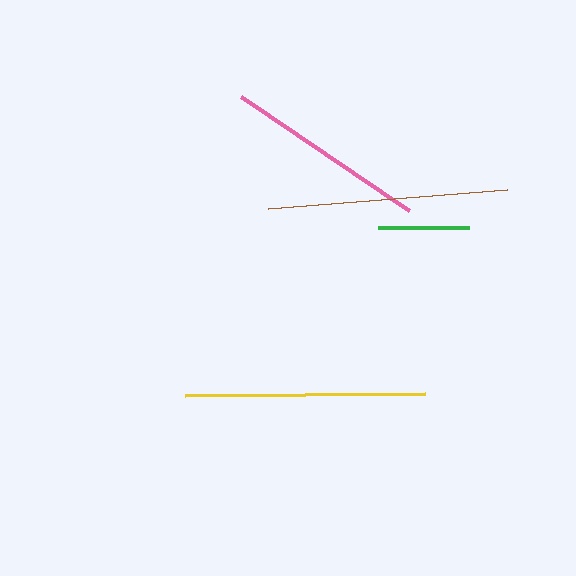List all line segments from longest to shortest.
From longest to shortest: yellow, brown, pink, green.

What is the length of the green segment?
The green segment is approximately 91 pixels long.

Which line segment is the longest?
The yellow line is the longest at approximately 241 pixels.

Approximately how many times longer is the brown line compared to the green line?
The brown line is approximately 2.6 times the length of the green line.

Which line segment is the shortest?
The green line is the shortest at approximately 91 pixels.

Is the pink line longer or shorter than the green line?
The pink line is longer than the green line.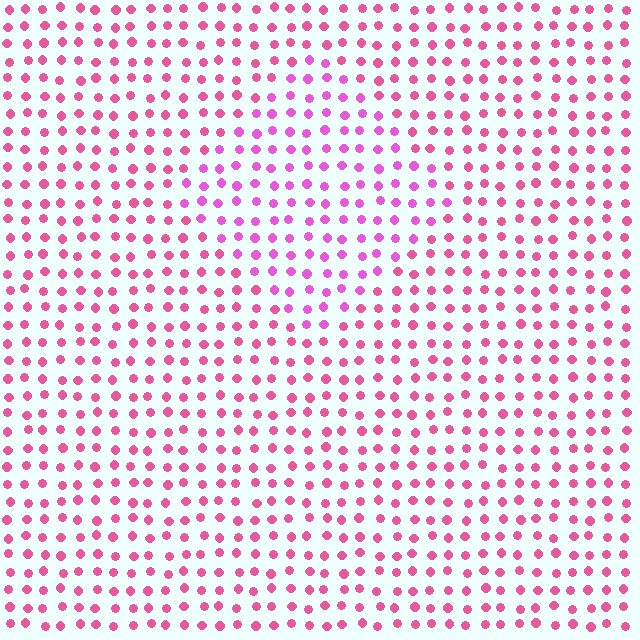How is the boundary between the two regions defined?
The boundary is defined purely by a slight shift in hue (about 25 degrees). Spacing, size, and orientation are identical on both sides.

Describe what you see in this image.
The image is filled with small pink elements in a uniform arrangement. A diamond-shaped region is visible where the elements are tinted to a slightly different hue, forming a subtle color boundary.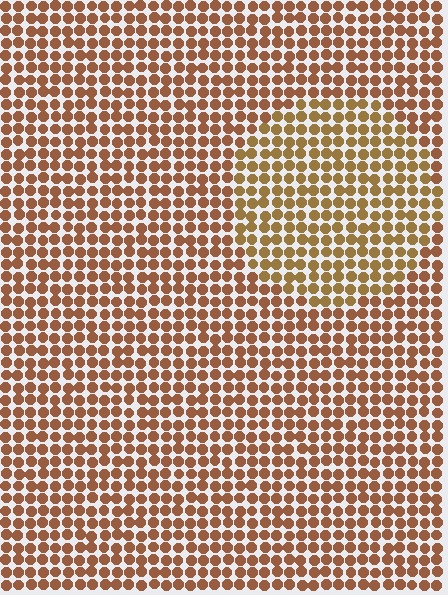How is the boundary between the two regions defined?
The boundary is defined purely by a slight shift in hue (about 20 degrees). Spacing, size, and orientation are identical on both sides.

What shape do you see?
I see a circle.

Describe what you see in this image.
The image is filled with small brown elements in a uniform arrangement. A circle-shaped region is visible where the elements are tinted to a slightly different hue, forming a subtle color boundary.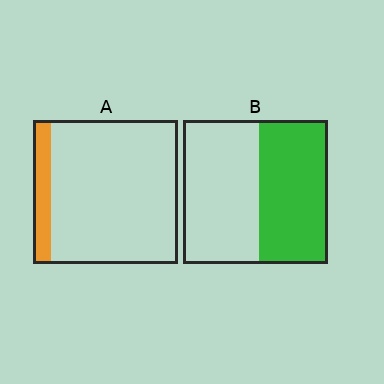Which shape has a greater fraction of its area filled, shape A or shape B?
Shape B.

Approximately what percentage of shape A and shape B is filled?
A is approximately 10% and B is approximately 50%.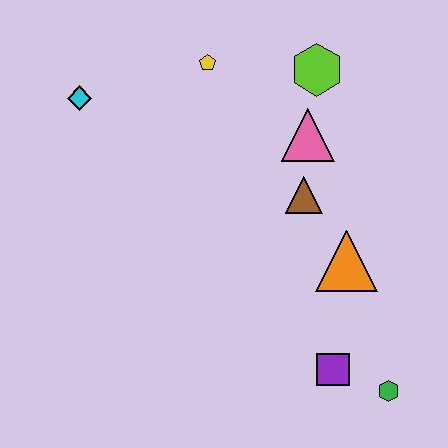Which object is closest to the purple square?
The green hexagon is closest to the purple square.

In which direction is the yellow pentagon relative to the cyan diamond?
The yellow pentagon is to the right of the cyan diamond.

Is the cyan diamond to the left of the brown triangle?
Yes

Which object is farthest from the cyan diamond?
The green hexagon is farthest from the cyan diamond.